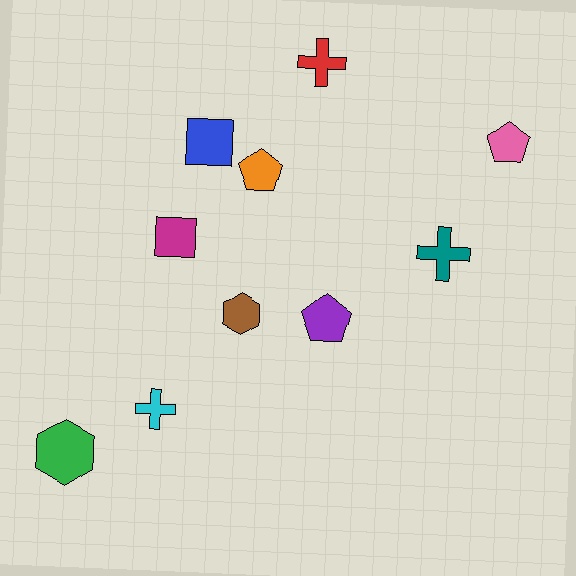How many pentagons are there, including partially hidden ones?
There are 3 pentagons.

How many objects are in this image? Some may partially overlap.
There are 10 objects.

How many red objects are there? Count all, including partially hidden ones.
There is 1 red object.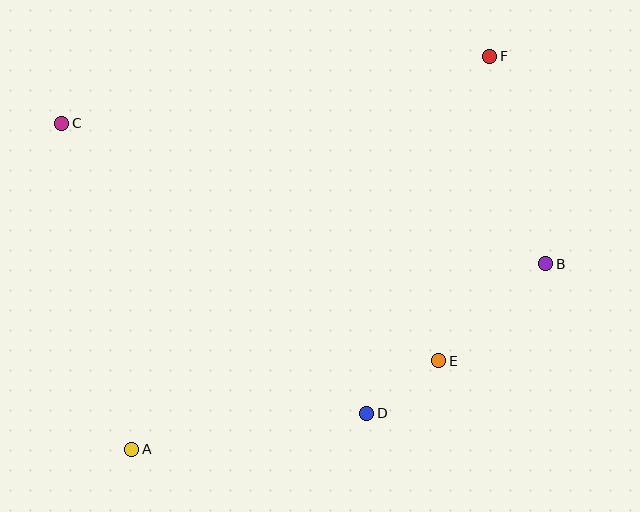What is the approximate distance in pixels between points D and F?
The distance between D and F is approximately 378 pixels.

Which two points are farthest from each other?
Points A and F are farthest from each other.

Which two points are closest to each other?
Points D and E are closest to each other.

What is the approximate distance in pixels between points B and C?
The distance between B and C is approximately 504 pixels.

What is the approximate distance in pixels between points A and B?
The distance between A and B is approximately 453 pixels.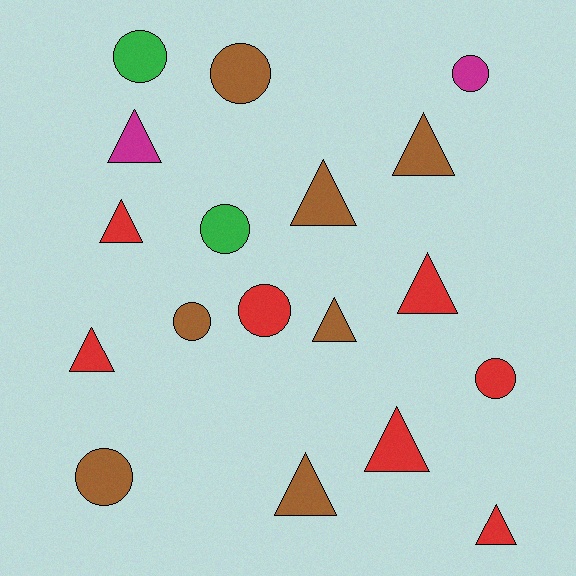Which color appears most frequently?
Red, with 7 objects.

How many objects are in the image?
There are 18 objects.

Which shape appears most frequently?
Triangle, with 10 objects.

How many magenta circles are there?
There is 1 magenta circle.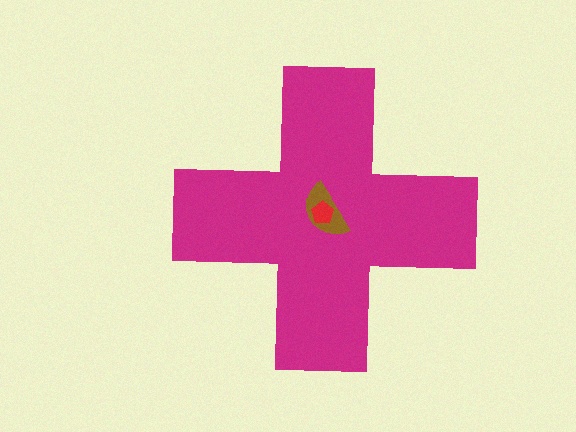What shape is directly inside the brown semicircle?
The red pentagon.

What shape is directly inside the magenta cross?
The brown semicircle.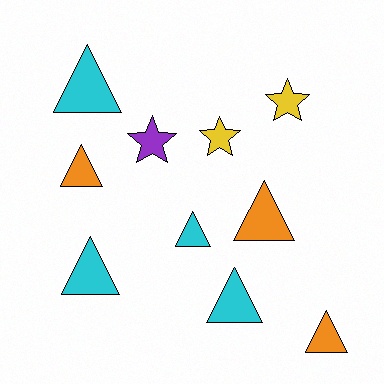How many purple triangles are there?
There are no purple triangles.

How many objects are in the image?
There are 10 objects.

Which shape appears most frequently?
Triangle, with 7 objects.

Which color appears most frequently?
Cyan, with 4 objects.